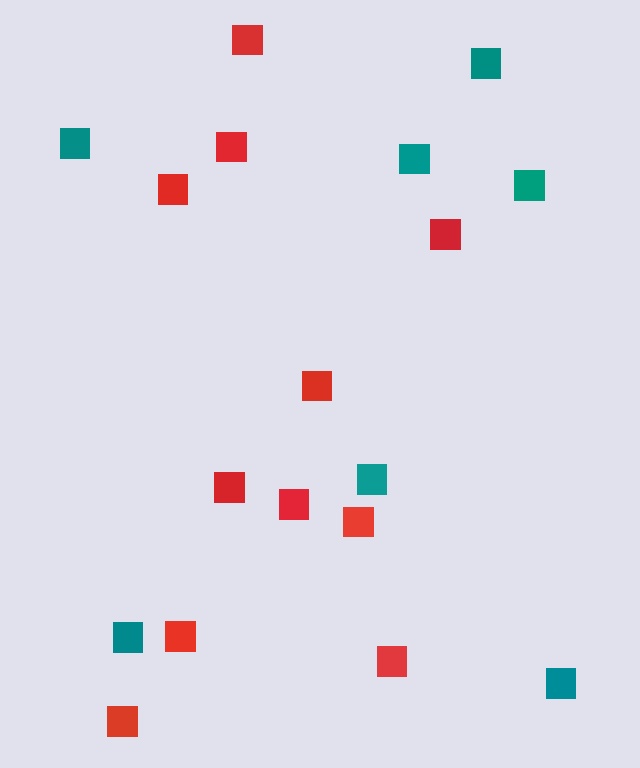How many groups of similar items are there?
There are 2 groups: one group of red squares (11) and one group of teal squares (7).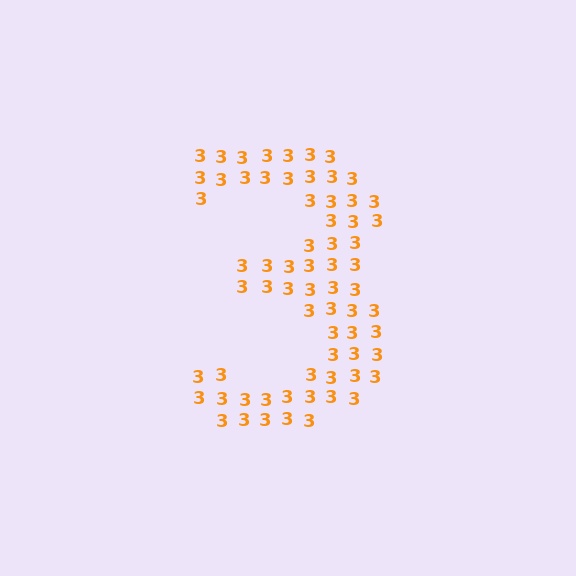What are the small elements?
The small elements are digit 3's.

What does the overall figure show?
The overall figure shows the digit 3.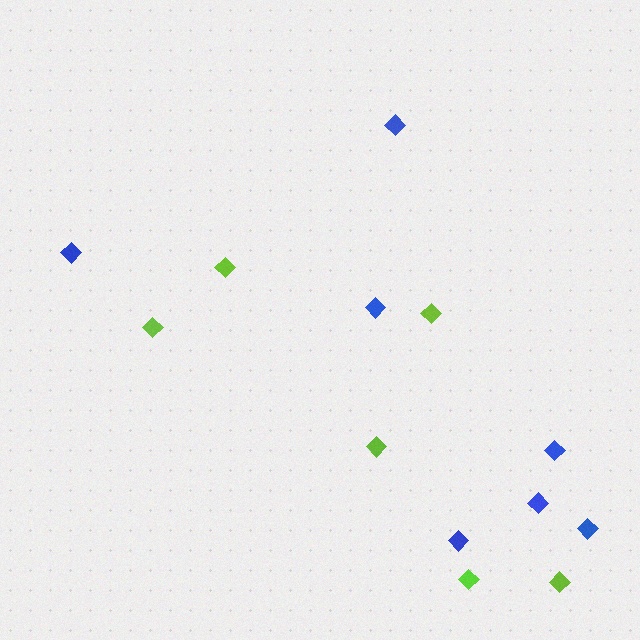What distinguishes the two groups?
There are 2 groups: one group of lime diamonds (6) and one group of blue diamonds (7).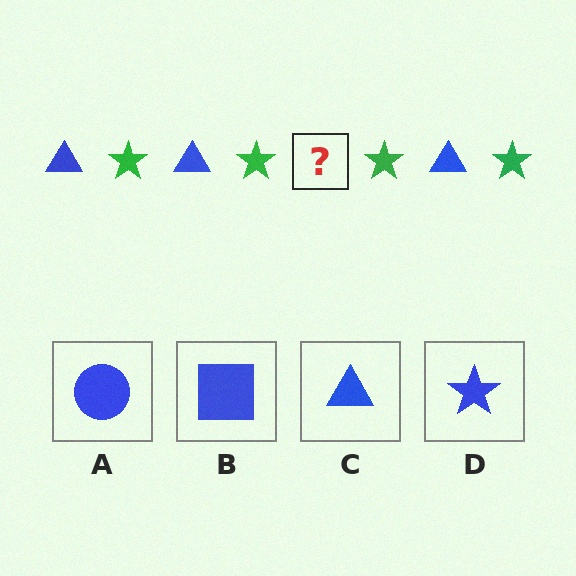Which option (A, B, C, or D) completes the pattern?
C.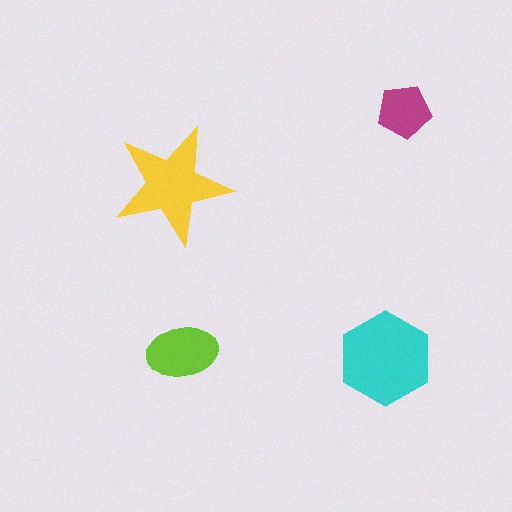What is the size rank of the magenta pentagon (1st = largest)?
4th.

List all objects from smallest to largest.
The magenta pentagon, the lime ellipse, the yellow star, the cyan hexagon.